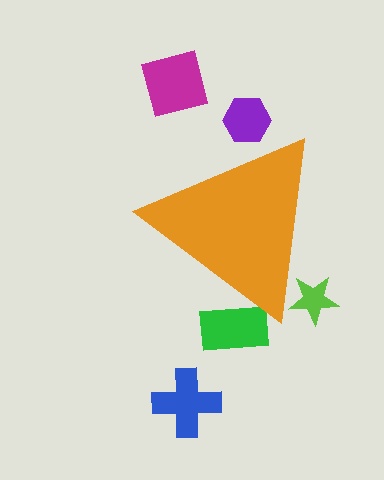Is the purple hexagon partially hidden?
Yes, the purple hexagon is partially hidden behind the orange triangle.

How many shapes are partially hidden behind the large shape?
3 shapes are partially hidden.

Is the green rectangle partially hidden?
Yes, the green rectangle is partially hidden behind the orange triangle.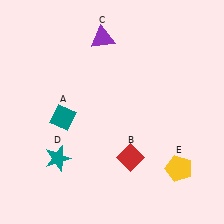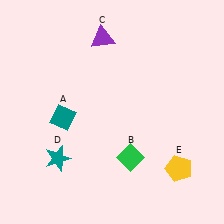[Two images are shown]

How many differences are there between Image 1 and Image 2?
There is 1 difference between the two images.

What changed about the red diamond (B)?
In Image 1, B is red. In Image 2, it changed to green.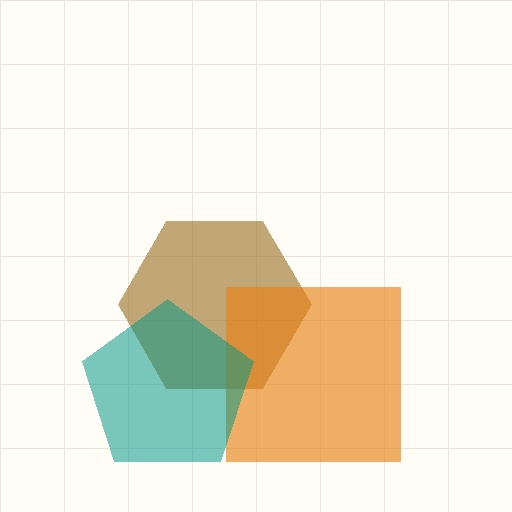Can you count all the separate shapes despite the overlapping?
Yes, there are 3 separate shapes.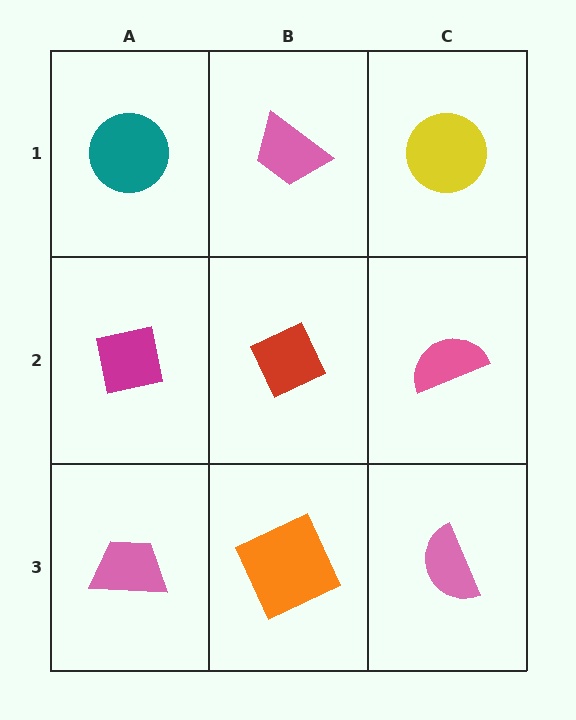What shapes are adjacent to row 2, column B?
A pink trapezoid (row 1, column B), an orange square (row 3, column B), a magenta square (row 2, column A), a pink semicircle (row 2, column C).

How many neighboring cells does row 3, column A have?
2.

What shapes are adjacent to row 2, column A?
A teal circle (row 1, column A), a pink trapezoid (row 3, column A), a red diamond (row 2, column B).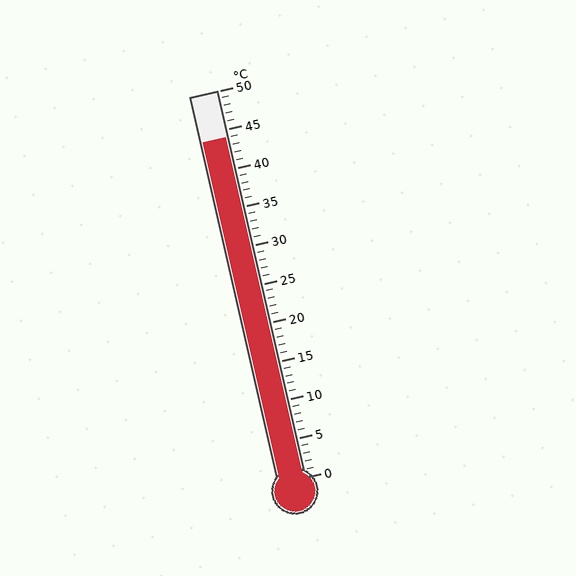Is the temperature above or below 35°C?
The temperature is above 35°C.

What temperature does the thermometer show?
The thermometer shows approximately 44°C.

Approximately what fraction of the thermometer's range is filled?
The thermometer is filled to approximately 90% of its range.